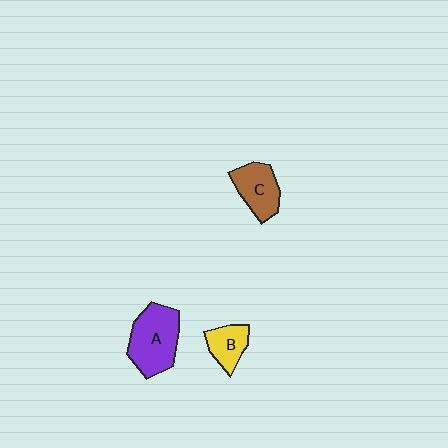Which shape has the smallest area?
Shape B (yellow).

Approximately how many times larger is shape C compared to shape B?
Approximately 1.3 times.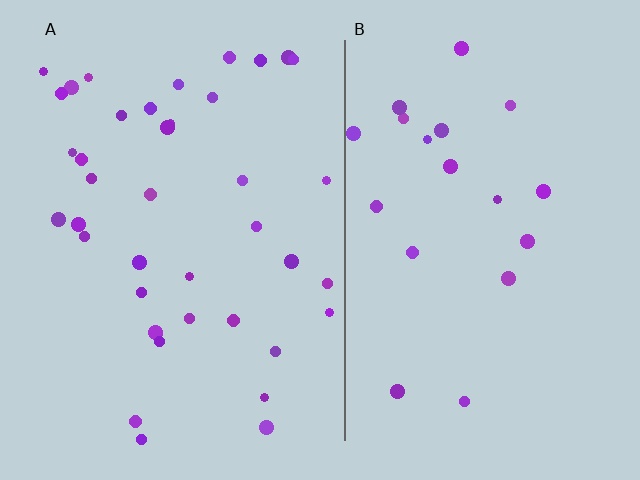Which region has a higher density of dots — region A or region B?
A (the left).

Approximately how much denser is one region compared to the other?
Approximately 2.1× — region A over region B.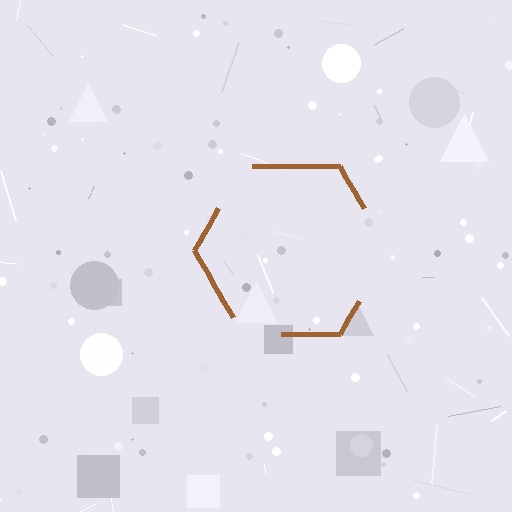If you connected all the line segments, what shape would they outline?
They would outline a hexagon.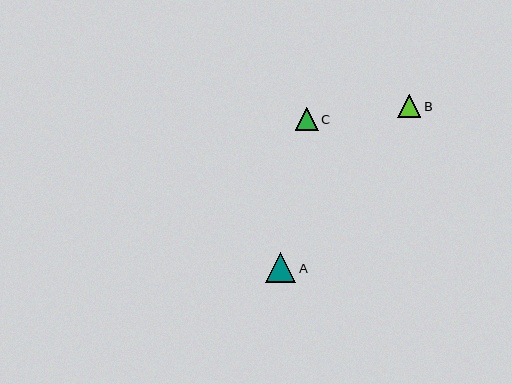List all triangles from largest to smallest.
From largest to smallest: A, C, B.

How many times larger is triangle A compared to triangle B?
Triangle A is approximately 1.3 times the size of triangle B.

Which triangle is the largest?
Triangle A is the largest with a size of approximately 30 pixels.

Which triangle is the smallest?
Triangle B is the smallest with a size of approximately 23 pixels.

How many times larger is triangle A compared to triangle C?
Triangle A is approximately 1.3 times the size of triangle C.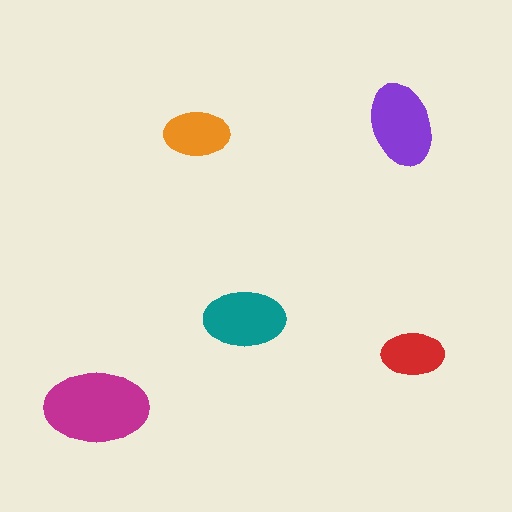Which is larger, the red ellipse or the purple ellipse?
The purple one.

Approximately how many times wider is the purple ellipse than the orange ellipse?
About 1.5 times wider.